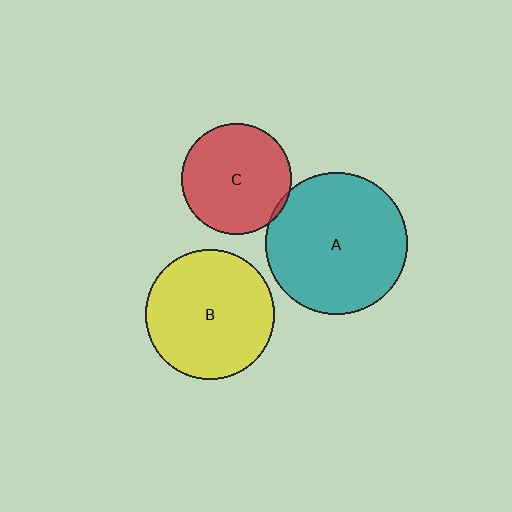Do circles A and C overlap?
Yes.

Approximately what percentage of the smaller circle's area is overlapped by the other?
Approximately 5%.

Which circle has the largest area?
Circle A (teal).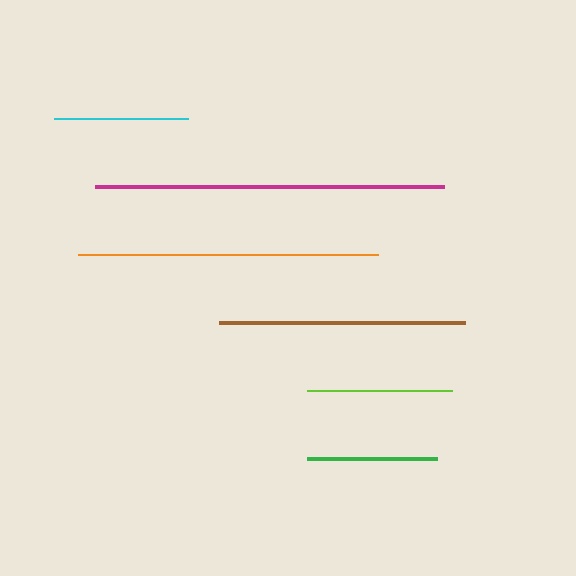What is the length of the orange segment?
The orange segment is approximately 301 pixels long.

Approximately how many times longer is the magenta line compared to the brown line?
The magenta line is approximately 1.4 times the length of the brown line.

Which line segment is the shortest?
The green line is the shortest at approximately 130 pixels.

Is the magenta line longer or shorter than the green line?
The magenta line is longer than the green line.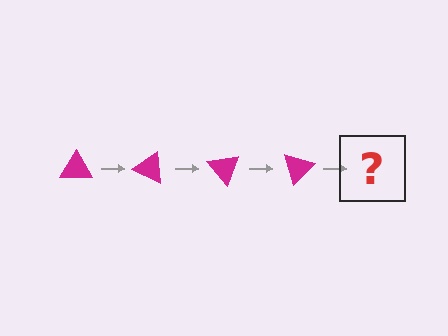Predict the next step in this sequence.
The next step is a magenta triangle rotated 100 degrees.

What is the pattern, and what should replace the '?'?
The pattern is that the triangle rotates 25 degrees each step. The '?' should be a magenta triangle rotated 100 degrees.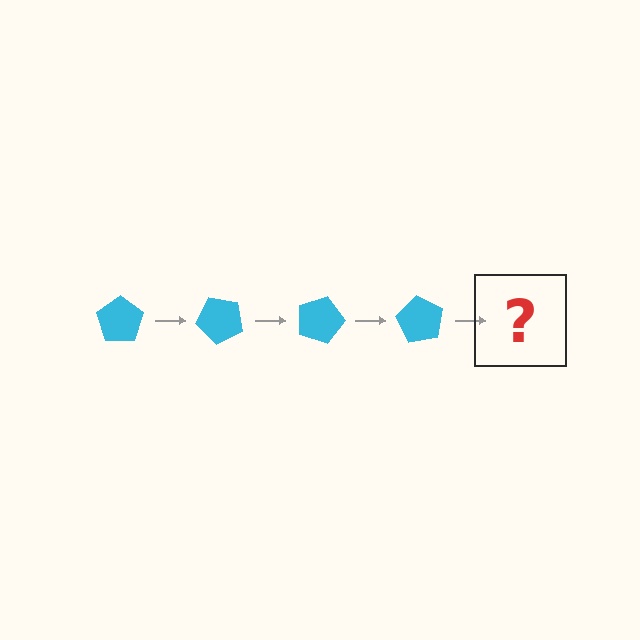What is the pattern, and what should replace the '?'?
The pattern is that the pentagon rotates 45 degrees each step. The '?' should be a cyan pentagon rotated 180 degrees.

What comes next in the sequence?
The next element should be a cyan pentagon rotated 180 degrees.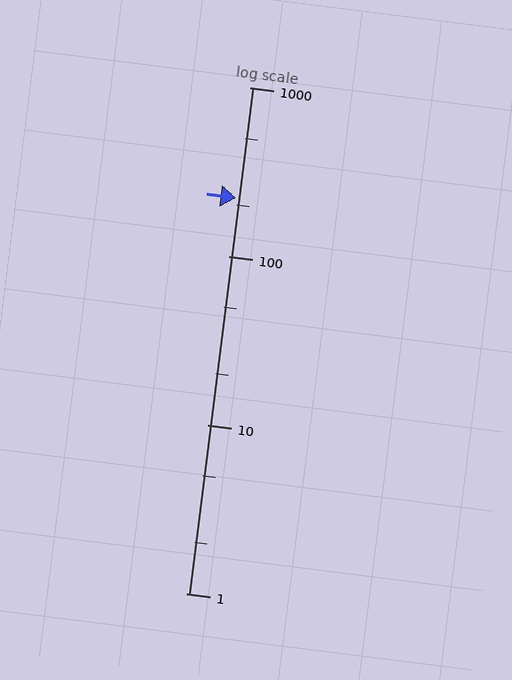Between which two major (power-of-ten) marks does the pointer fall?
The pointer is between 100 and 1000.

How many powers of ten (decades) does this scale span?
The scale spans 3 decades, from 1 to 1000.